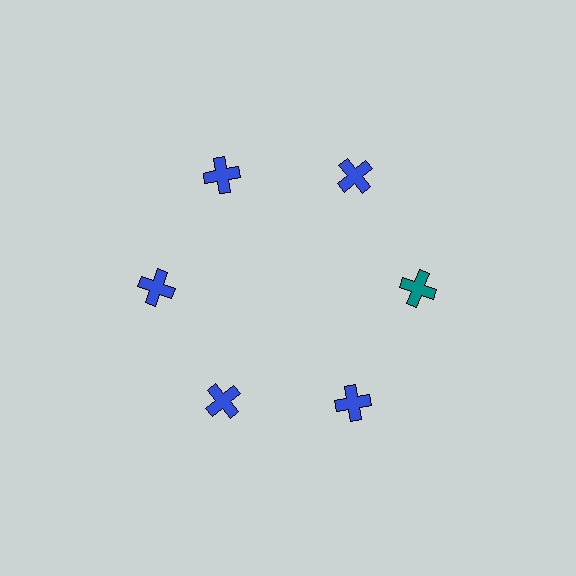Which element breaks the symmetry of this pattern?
The teal cross at roughly the 3 o'clock position breaks the symmetry. All other shapes are blue crosses.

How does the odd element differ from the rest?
It has a different color: teal instead of blue.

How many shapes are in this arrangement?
There are 6 shapes arranged in a ring pattern.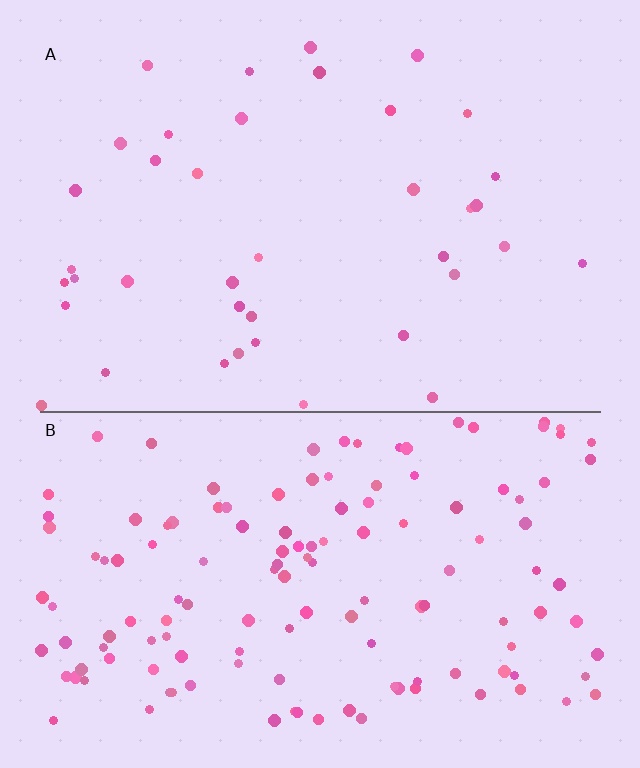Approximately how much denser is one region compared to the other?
Approximately 3.6× — region B over region A.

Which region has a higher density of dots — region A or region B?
B (the bottom).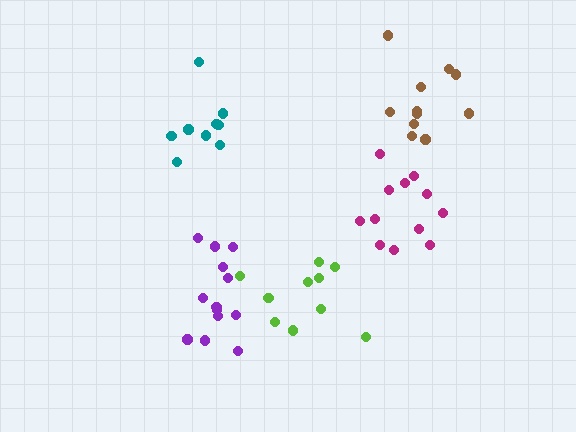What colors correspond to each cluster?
The clusters are colored: purple, magenta, lime, teal, brown.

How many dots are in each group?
Group 1: 13 dots, Group 2: 12 dots, Group 3: 10 dots, Group 4: 9 dots, Group 5: 11 dots (55 total).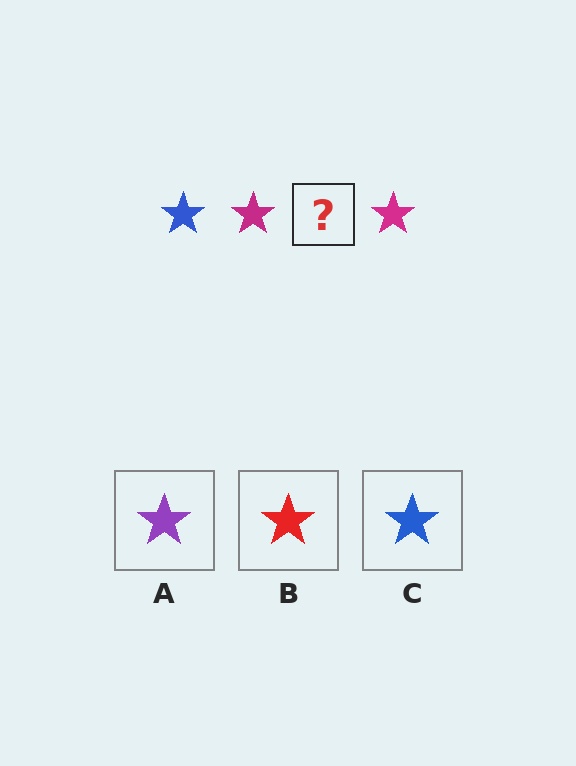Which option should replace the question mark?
Option C.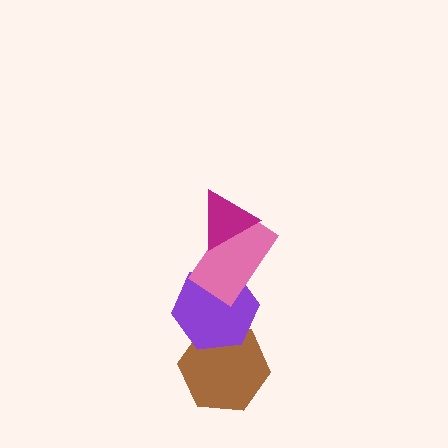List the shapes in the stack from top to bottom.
From top to bottom: the magenta triangle, the pink rectangle, the purple hexagon, the brown hexagon.